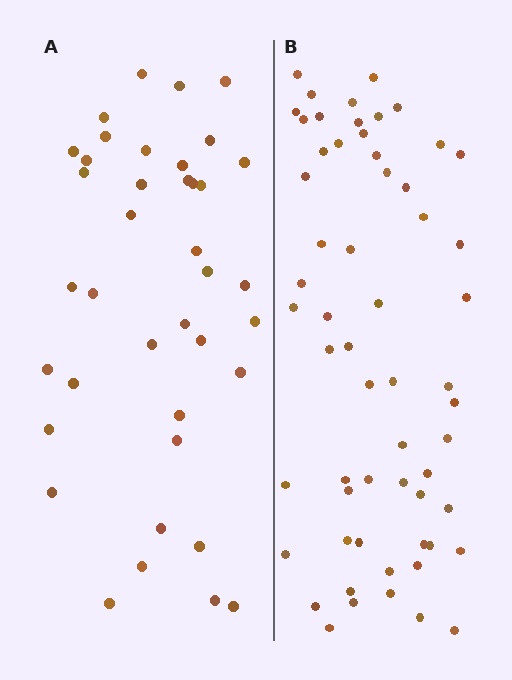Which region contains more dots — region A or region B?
Region B (the right region) has more dots.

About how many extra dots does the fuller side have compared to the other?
Region B has approximately 20 more dots than region A.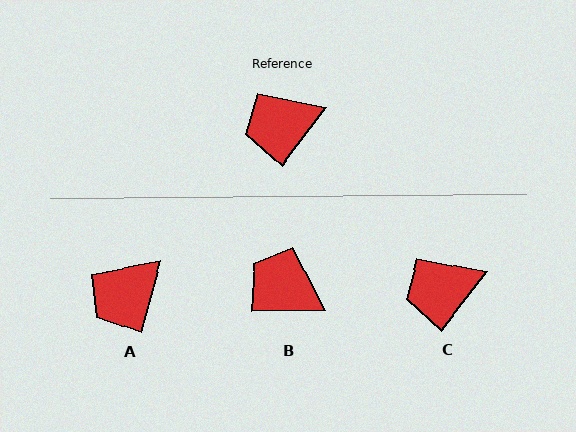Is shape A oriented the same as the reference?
No, it is off by about 22 degrees.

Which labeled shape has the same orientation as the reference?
C.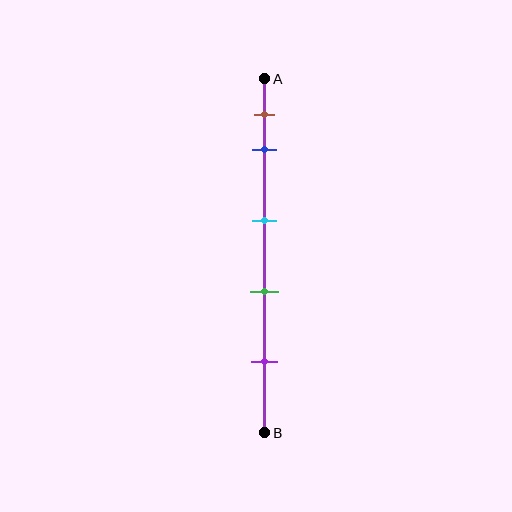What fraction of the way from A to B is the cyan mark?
The cyan mark is approximately 40% (0.4) of the way from A to B.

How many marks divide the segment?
There are 5 marks dividing the segment.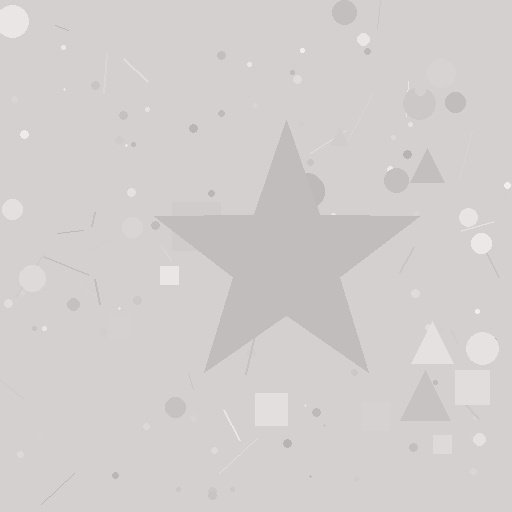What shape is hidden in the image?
A star is hidden in the image.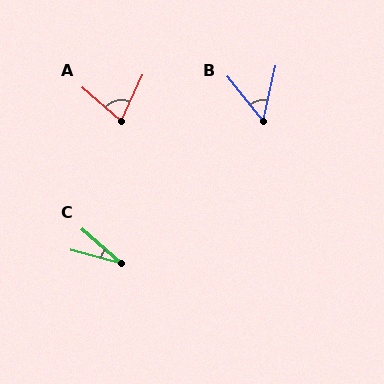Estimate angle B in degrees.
Approximately 51 degrees.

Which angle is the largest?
A, at approximately 73 degrees.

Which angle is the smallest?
C, at approximately 26 degrees.